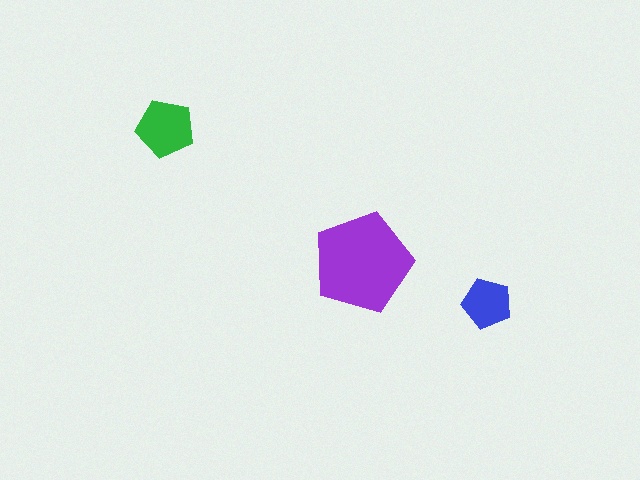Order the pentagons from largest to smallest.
the purple one, the green one, the blue one.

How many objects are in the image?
There are 3 objects in the image.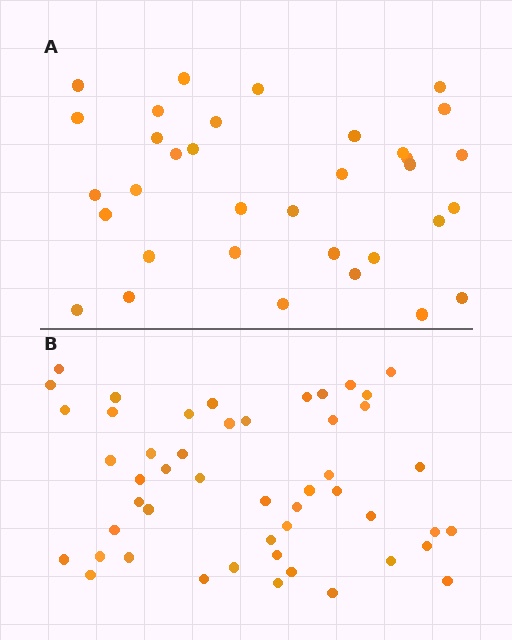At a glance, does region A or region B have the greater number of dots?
Region B (the bottom region) has more dots.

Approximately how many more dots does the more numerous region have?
Region B has approximately 15 more dots than region A.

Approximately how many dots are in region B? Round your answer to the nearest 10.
About 50 dots. (The exact count is 49, which rounds to 50.)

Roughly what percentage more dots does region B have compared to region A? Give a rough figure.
About 45% more.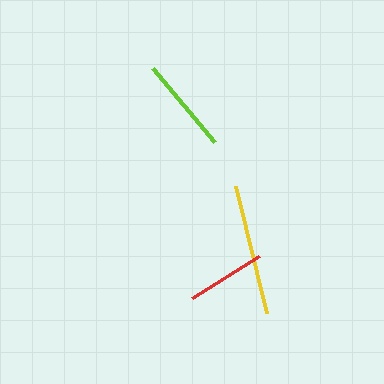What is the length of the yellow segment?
The yellow segment is approximately 131 pixels long.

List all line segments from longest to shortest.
From longest to shortest: yellow, lime, red.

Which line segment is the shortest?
The red line is the shortest at approximately 79 pixels.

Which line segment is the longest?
The yellow line is the longest at approximately 131 pixels.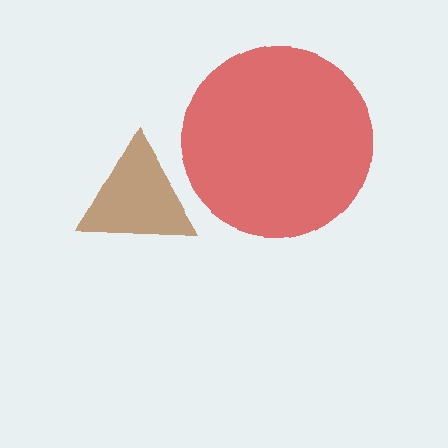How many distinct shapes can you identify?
There are 2 distinct shapes: a red circle, a brown triangle.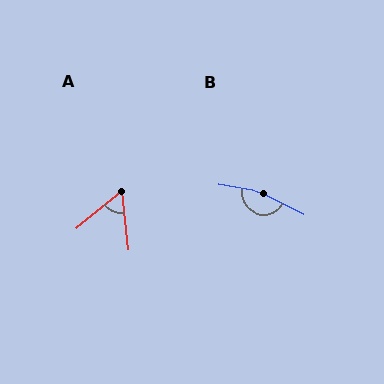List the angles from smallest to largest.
A (57°), B (163°).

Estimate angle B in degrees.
Approximately 163 degrees.